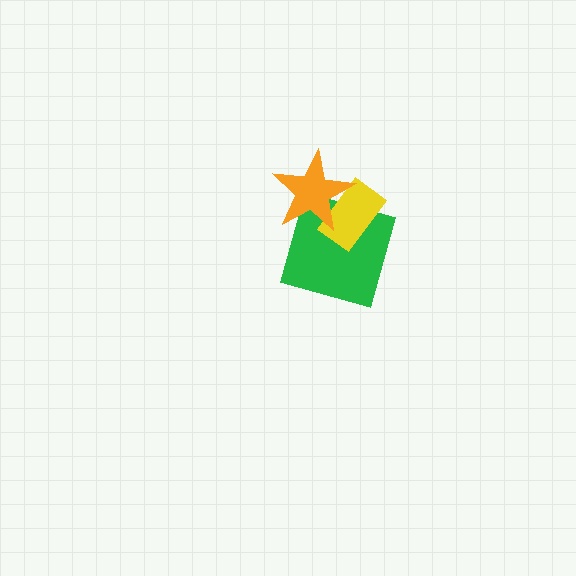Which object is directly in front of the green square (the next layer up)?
The yellow rectangle is directly in front of the green square.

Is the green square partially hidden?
Yes, it is partially covered by another shape.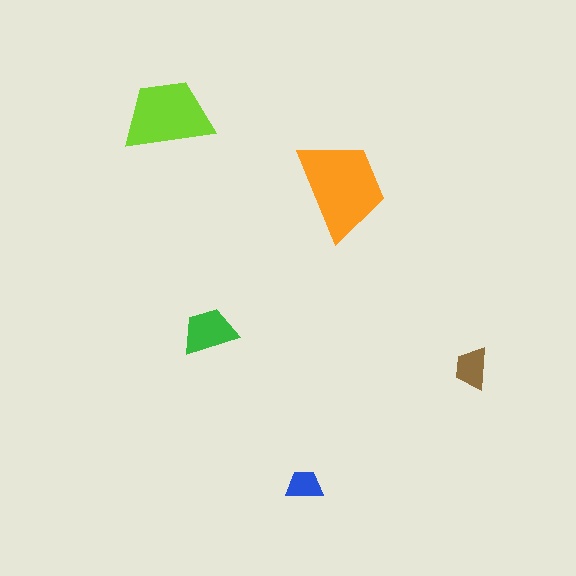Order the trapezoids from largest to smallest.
the orange one, the lime one, the green one, the brown one, the blue one.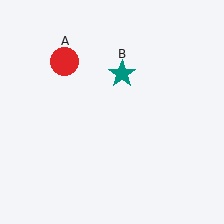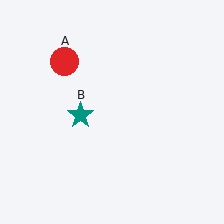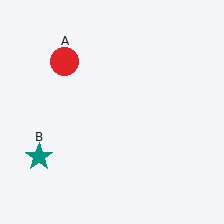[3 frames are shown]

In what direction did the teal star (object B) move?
The teal star (object B) moved down and to the left.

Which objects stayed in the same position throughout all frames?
Red circle (object A) remained stationary.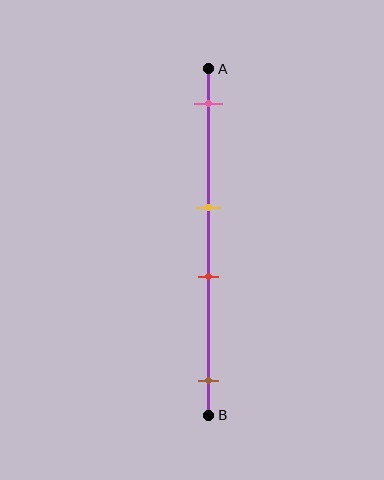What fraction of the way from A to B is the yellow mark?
The yellow mark is approximately 40% (0.4) of the way from A to B.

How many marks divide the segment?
There are 4 marks dividing the segment.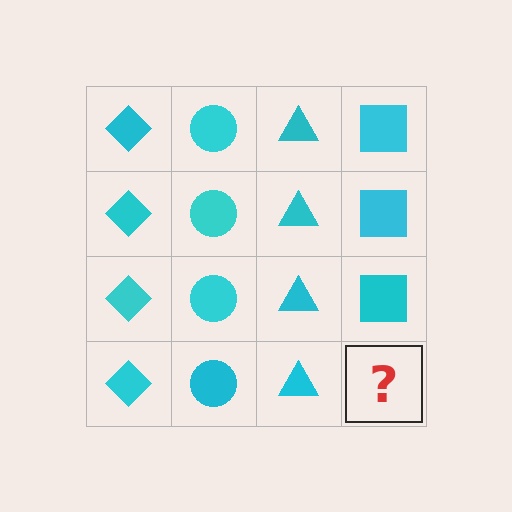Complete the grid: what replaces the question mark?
The question mark should be replaced with a cyan square.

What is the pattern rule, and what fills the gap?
The rule is that each column has a consistent shape. The gap should be filled with a cyan square.